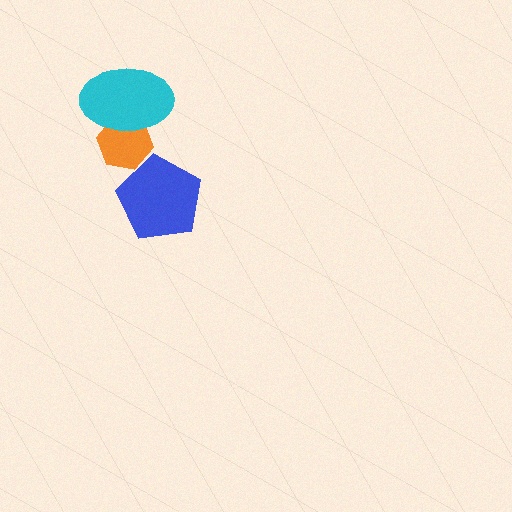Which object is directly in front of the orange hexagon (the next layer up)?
The cyan ellipse is directly in front of the orange hexagon.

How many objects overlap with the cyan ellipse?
1 object overlaps with the cyan ellipse.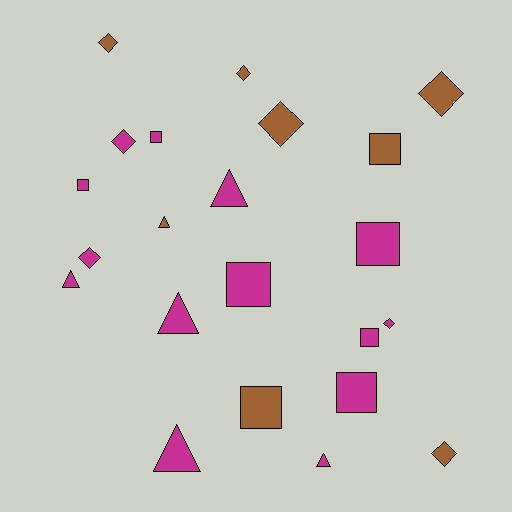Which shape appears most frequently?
Square, with 8 objects.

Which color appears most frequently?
Magenta, with 14 objects.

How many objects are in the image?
There are 22 objects.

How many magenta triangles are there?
There are 5 magenta triangles.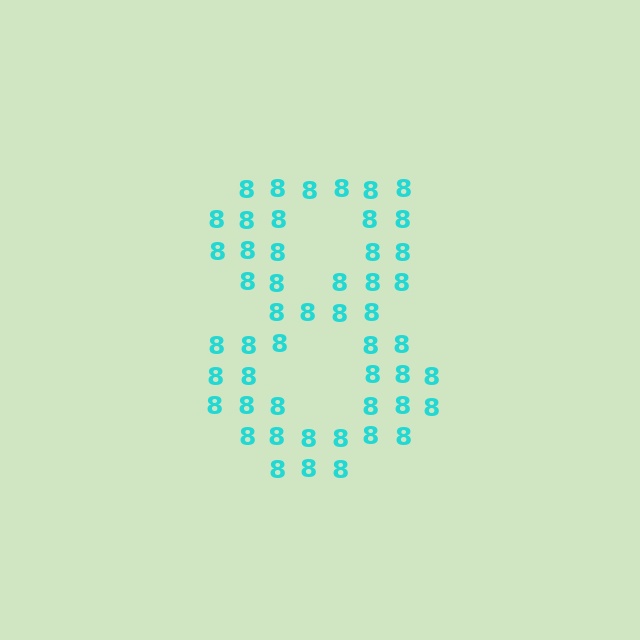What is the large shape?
The large shape is the digit 8.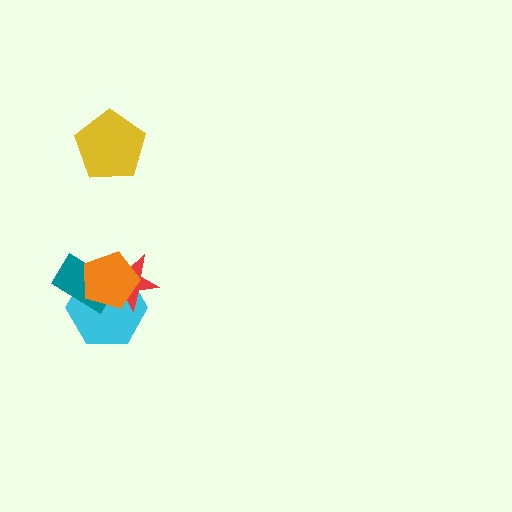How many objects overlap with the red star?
3 objects overlap with the red star.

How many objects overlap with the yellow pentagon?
0 objects overlap with the yellow pentagon.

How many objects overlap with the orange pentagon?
3 objects overlap with the orange pentagon.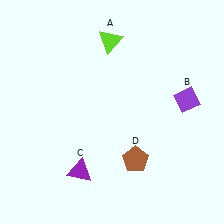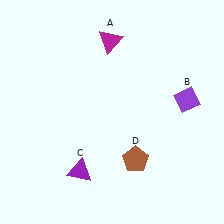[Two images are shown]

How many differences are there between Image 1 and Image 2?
There is 1 difference between the two images.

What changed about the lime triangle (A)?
In Image 1, A is lime. In Image 2, it changed to magenta.